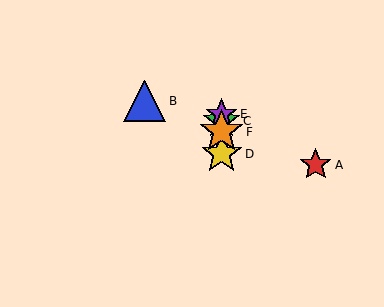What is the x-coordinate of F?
Object F is at x≈222.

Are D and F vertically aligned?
Yes, both are at x≈222.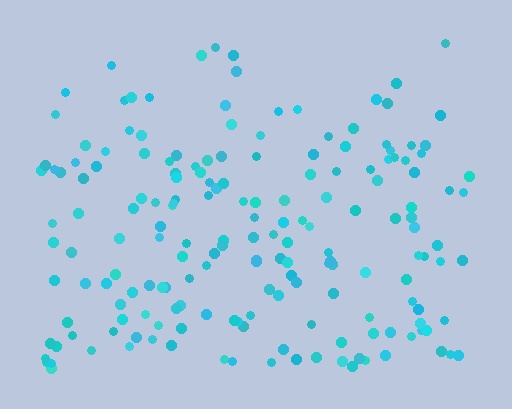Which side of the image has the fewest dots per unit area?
The top.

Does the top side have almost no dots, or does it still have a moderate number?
Still a moderate number, just noticeably fewer than the bottom.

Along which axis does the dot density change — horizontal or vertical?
Vertical.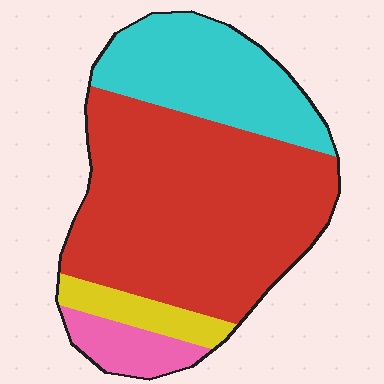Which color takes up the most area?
Red, at roughly 60%.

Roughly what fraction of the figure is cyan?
Cyan takes up about one quarter (1/4) of the figure.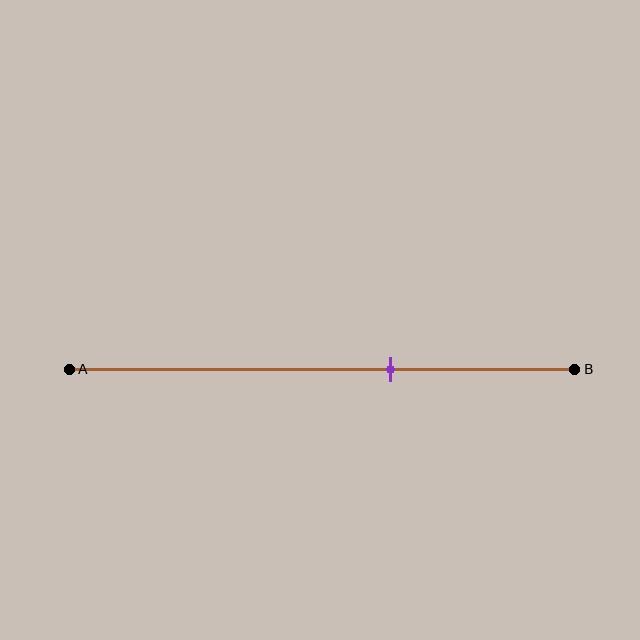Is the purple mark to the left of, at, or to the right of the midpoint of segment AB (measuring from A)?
The purple mark is to the right of the midpoint of segment AB.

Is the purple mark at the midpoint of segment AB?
No, the mark is at about 65% from A, not at the 50% midpoint.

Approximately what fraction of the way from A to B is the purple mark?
The purple mark is approximately 65% of the way from A to B.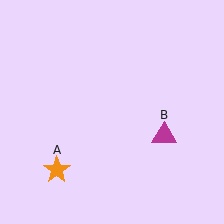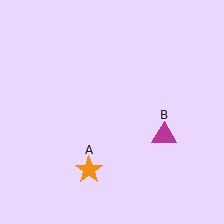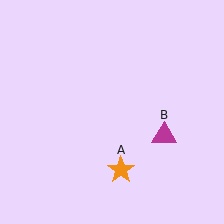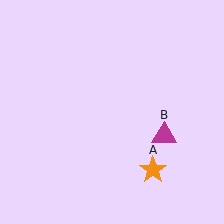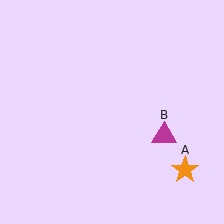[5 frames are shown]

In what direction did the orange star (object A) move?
The orange star (object A) moved right.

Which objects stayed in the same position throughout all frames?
Magenta triangle (object B) remained stationary.